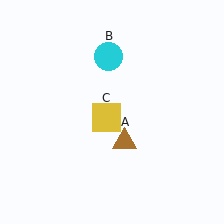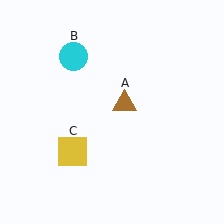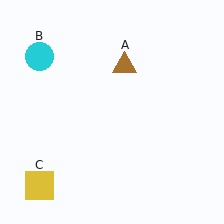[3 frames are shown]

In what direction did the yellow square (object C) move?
The yellow square (object C) moved down and to the left.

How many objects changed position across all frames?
3 objects changed position: brown triangle (object A), cyan circle (object B), yellow square (object C).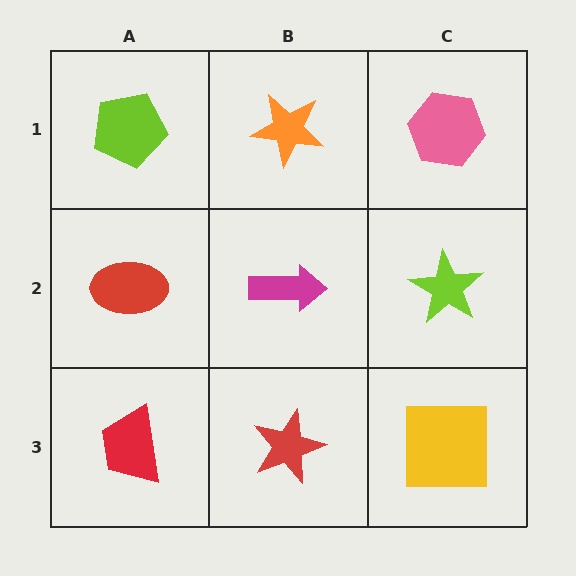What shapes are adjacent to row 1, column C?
A lime star (row 2, column C), an orange star (row 1, column B).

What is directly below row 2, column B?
A red star.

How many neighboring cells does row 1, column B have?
3.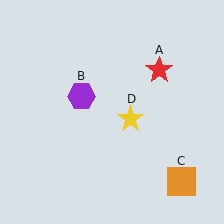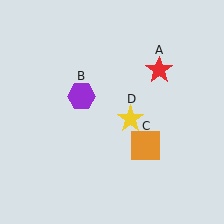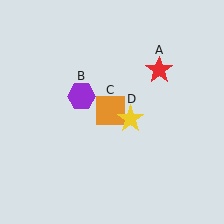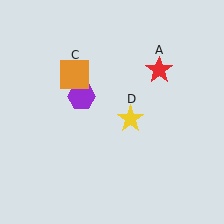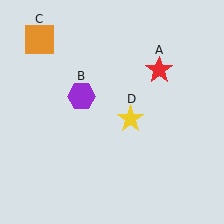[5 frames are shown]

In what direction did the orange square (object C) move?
The orange square (object C) moved up and to the left.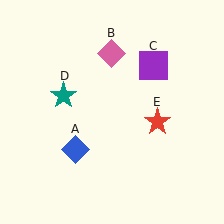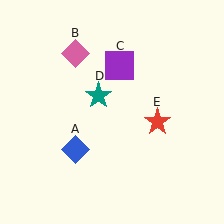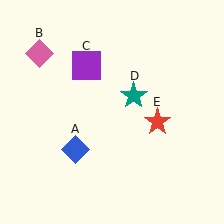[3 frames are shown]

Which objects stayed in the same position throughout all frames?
Blue diamond (object A) and red star (object E) remained stationary.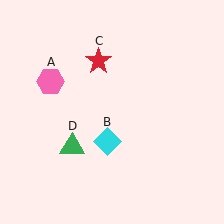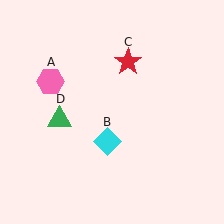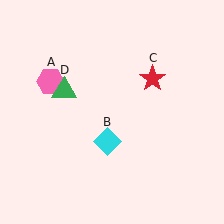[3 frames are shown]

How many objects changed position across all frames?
2 objects changed position: red star (object C), green triangle (object D).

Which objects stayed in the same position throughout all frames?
Pink hexagon (object A) and cyan diamond (object B) remained stationary.